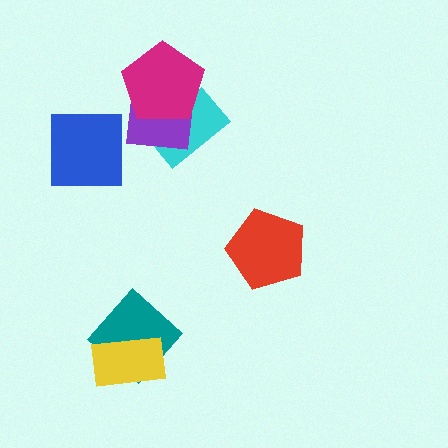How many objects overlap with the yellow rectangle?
1 object overlaps with the yellow rectangle.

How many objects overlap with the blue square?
0 objects overlap with the blue square.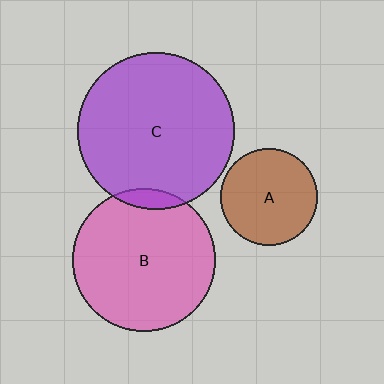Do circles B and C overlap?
Yes.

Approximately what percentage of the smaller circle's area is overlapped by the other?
Approximately 5%.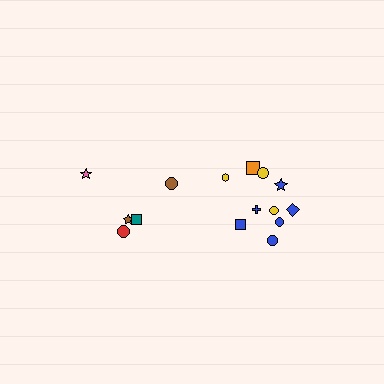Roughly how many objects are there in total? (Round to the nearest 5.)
Roughly 15 objects in total.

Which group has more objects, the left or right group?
The right group.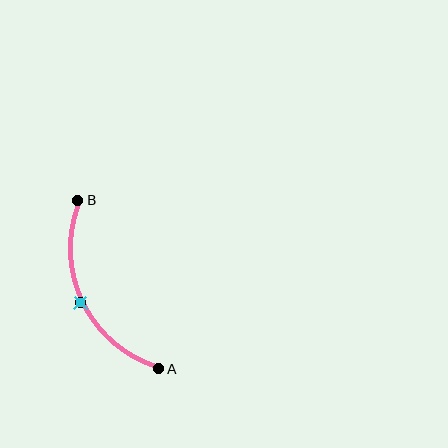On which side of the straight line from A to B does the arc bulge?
The arc bulges to the left of the straight line connecting A and B.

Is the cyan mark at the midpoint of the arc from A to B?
Yes. The cyan mark lies on the arc at equal arc-length from both A and B — it is the arc midpoint.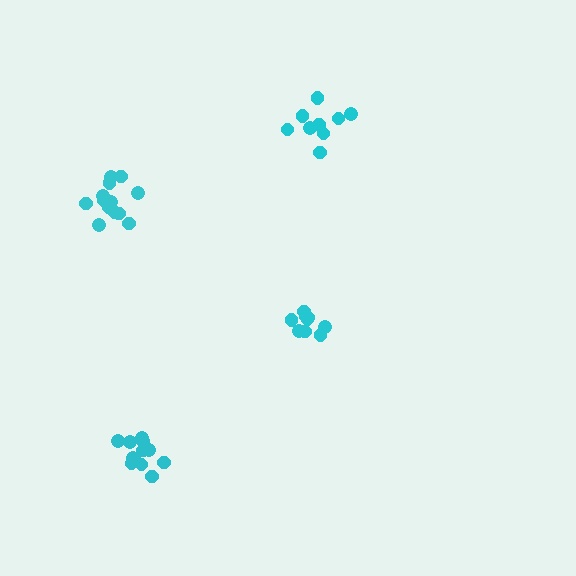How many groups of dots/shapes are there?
There are 4 groups.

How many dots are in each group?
Group 1: 9 dots, Group 2: 9 dots, Group 3: 12 dots, Group 4: 13 dots (43 total).